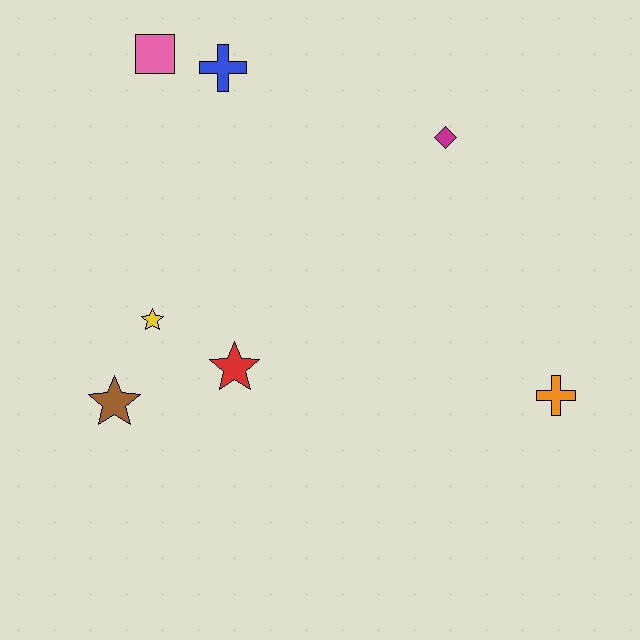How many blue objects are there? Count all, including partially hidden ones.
There is 1 blue object.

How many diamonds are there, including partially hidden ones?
There is 1 diamond.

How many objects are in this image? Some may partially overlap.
There are 7 objects.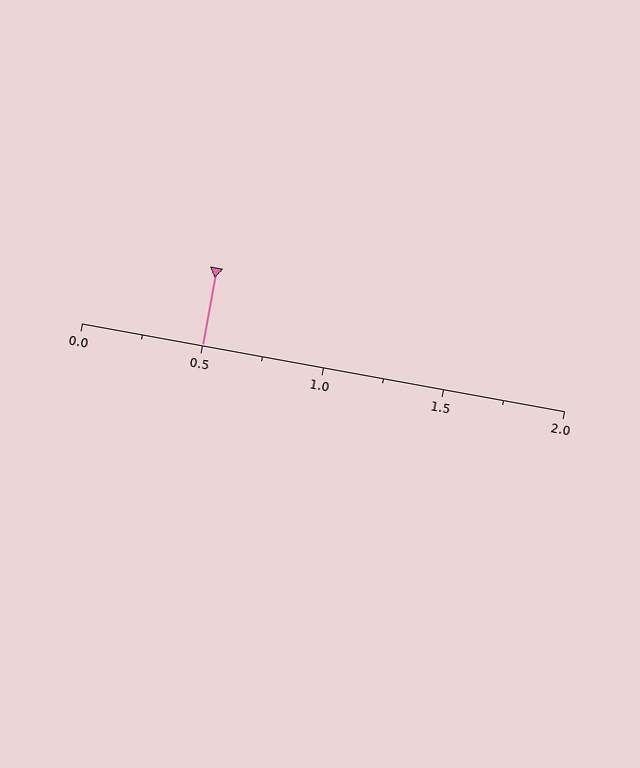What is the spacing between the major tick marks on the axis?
The major ticks are spaced 0.5 apart.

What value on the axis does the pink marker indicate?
The marker indicates approximately 0.5.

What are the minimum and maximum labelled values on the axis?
The axis runs from 0.0 to 2.0.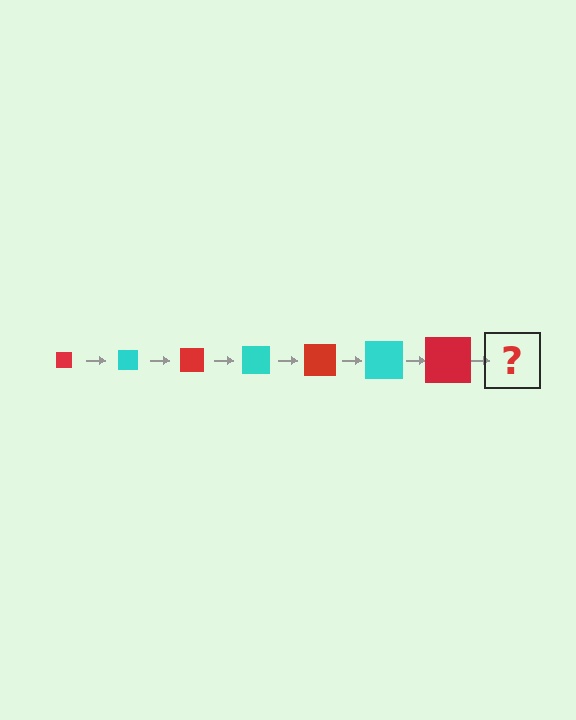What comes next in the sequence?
The next element should be a cyan square, larger than the previous one.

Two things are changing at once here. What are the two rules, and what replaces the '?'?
The two rules are that the square grows larger each step and the color cycles through red and cyan. The '?' should be a cyan square, larger than the previous one.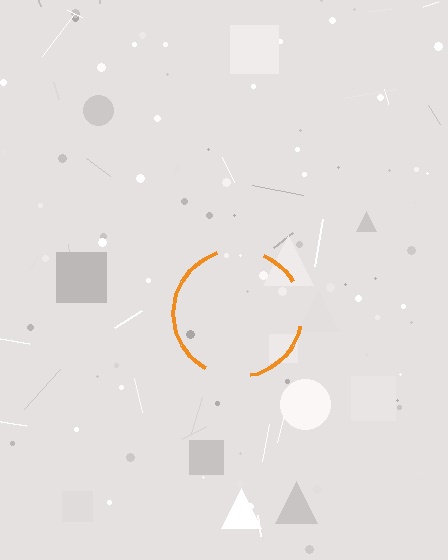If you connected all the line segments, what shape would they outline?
They would outline a circle.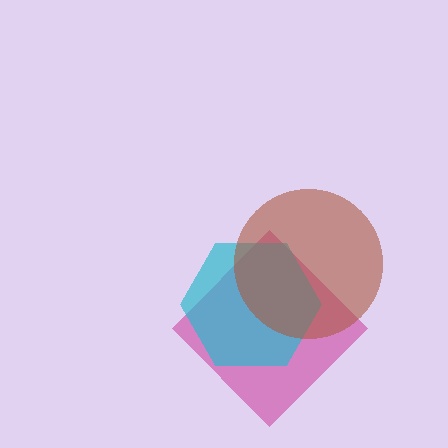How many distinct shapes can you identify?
There are 3 distinct shapes: a magenta diamond, a cyan hexagon, a brown circle.